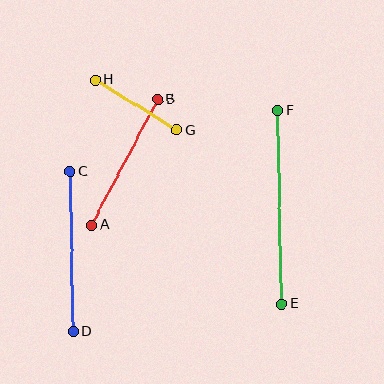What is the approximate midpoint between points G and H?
The midpoint is at approximately (136, 105) pixels.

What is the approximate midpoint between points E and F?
The midpoint is at approximately (280, 207) pixels.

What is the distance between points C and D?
The distance is approximately 160 pixels.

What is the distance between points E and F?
The distance is approximately 193 pixels.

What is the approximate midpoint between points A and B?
The midpoint is at approximately (125, 162) pixels.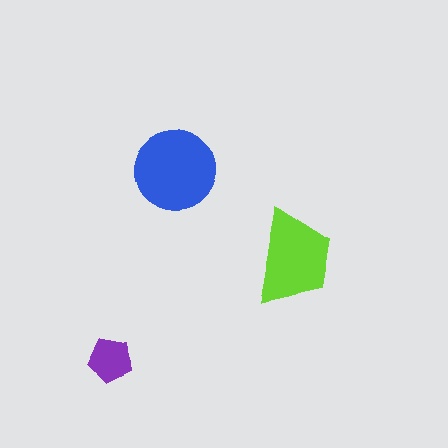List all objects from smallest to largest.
The purple pentagon, the lime trapezoid, the blue circle.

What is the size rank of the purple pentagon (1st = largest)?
3rd.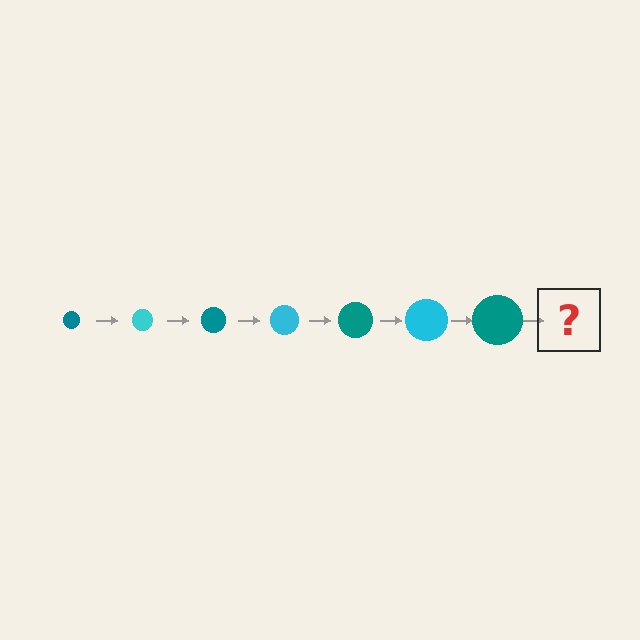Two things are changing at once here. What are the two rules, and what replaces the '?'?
The two rules are that the circle grows larger each step and the color cycles through teal and cyan. The '?' should be a cyan circle, larger than the previous one.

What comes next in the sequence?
The next element should be a cyan circle, larger than the previous one.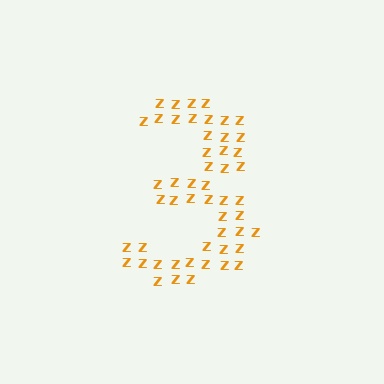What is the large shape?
The large shape is the digit 3.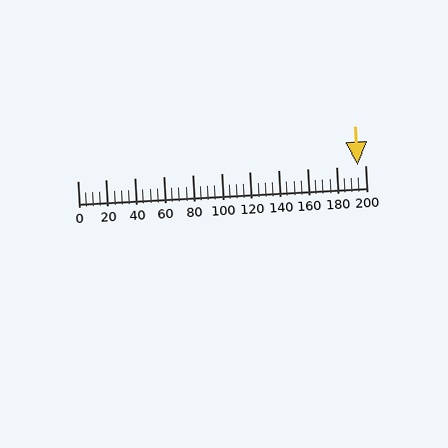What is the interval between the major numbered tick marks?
The major tick marks are spaced 20 units apart.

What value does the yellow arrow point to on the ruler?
The yellow arrow points to approximately 195.